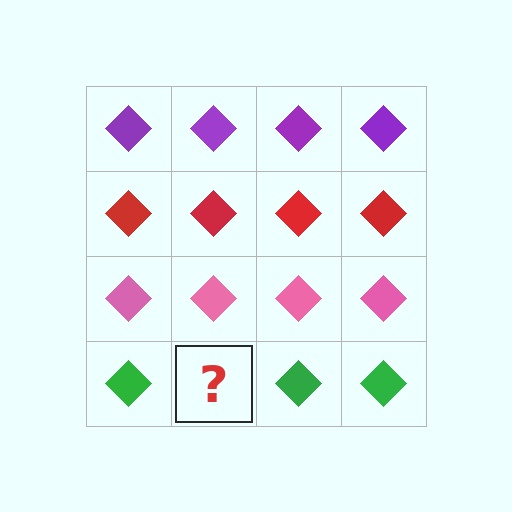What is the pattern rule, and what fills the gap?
The rule is that each row has a consistent color. The gap should be filled with a green diamond.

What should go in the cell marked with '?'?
The missing cell should contain a green diamond.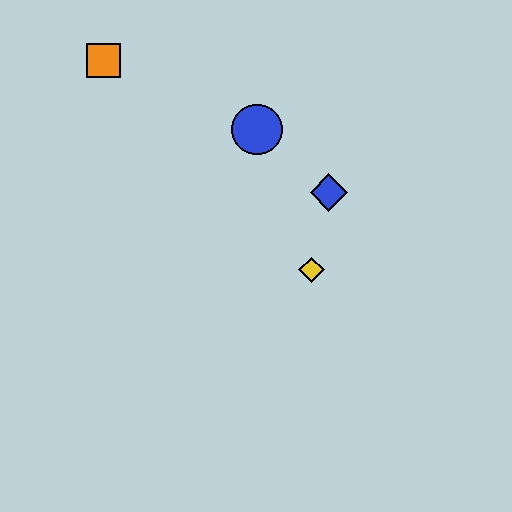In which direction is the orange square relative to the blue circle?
The orange square is to the left of the blue circle.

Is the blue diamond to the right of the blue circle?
Yes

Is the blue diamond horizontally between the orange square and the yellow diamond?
No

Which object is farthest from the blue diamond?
The orange square is farthest from the blue diamond.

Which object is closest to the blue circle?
The blue diamond is closest to the blue circle.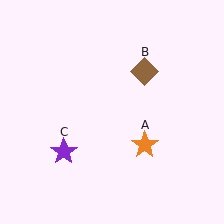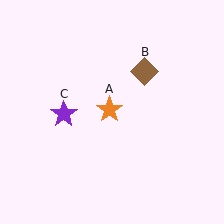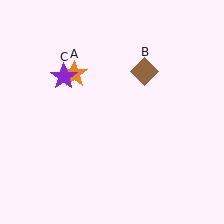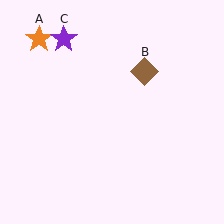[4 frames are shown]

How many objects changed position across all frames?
2 objects changed position: orange star (object A), purple star (object C).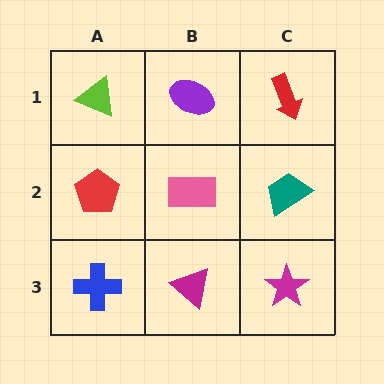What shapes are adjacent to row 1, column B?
A pink rectangle (row 2, column B), a lime triangle (row 1, column A), a red arrow (row 1, column C).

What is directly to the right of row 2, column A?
A pink rectangle.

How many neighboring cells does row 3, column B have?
3.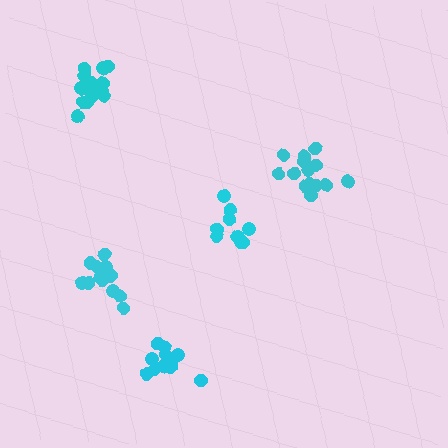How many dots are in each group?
Group 1: 14 dots, Group 2: 12 dots, Group 3: 15 dots, Group 4: 10 dots, Group 5: 12 dots (63 total).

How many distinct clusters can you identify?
There are 5 distinct clusters.